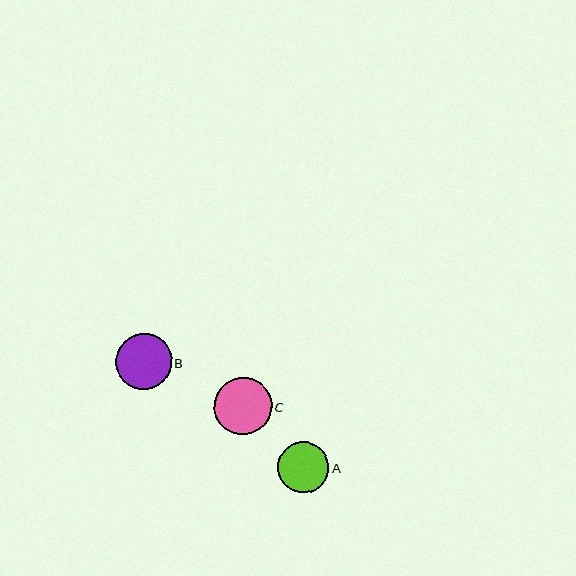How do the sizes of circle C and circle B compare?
Circle C and circle B are approximately the same size.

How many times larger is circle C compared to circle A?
Circle C is approximately 1.1 times the size of circle A.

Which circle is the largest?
Circle C is the largest with a size of approximately 58 pixels.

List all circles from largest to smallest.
From largest to smallest: C, B, A.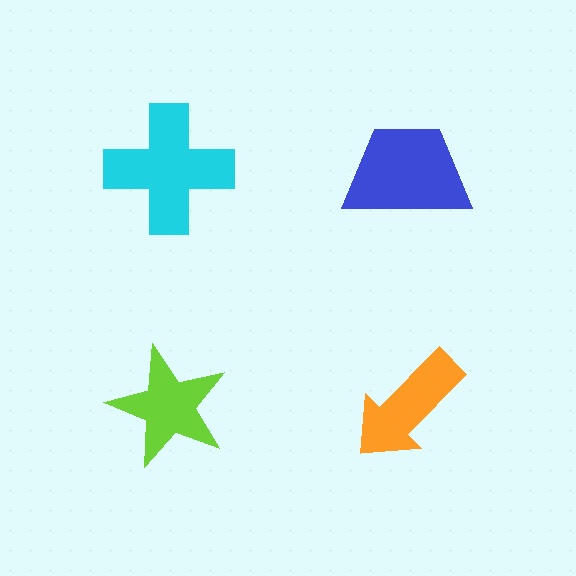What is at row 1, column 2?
A blue trapezoid.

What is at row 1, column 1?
A cyan cross.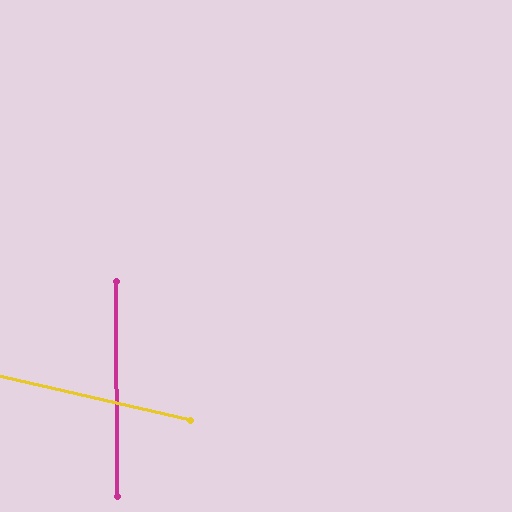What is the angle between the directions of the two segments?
Approximately 77 degrees.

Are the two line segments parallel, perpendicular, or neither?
Neither parallel nor perpendicular — they differ by about 77°.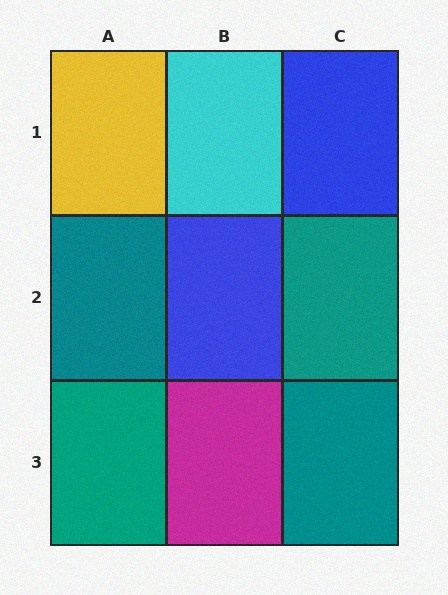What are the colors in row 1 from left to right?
Yellow, cyan, blue.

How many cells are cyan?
1 cell is cyan.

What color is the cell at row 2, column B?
Blue.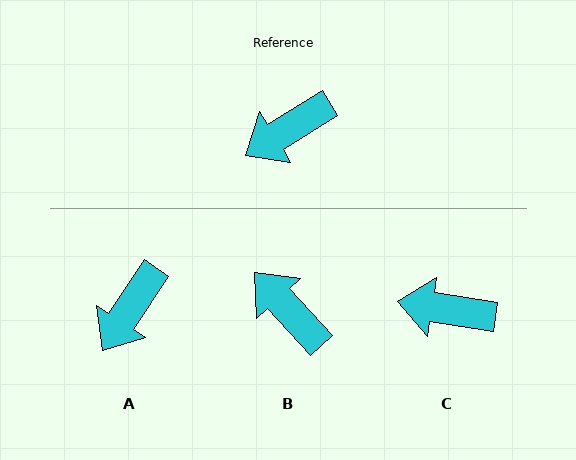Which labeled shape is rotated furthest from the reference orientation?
B, about 80 degrees away.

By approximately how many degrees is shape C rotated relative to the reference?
Approximately 40 degrees clockwise.